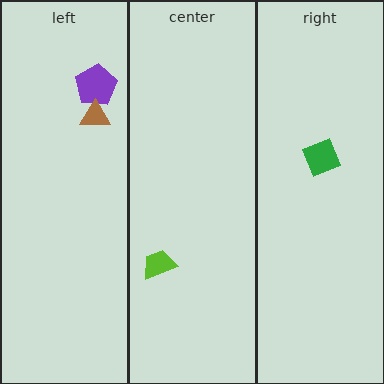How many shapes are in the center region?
1.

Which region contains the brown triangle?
The left region.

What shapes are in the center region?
The lime trapezoid.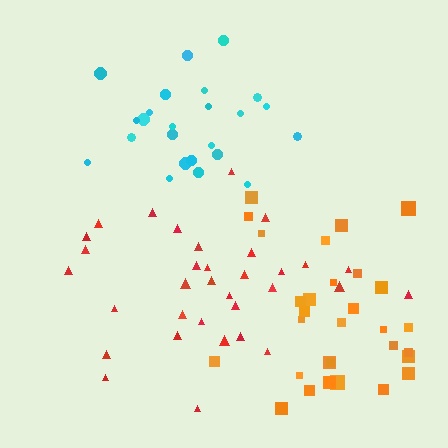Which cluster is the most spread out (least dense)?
Orange.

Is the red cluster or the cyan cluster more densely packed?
Cyan.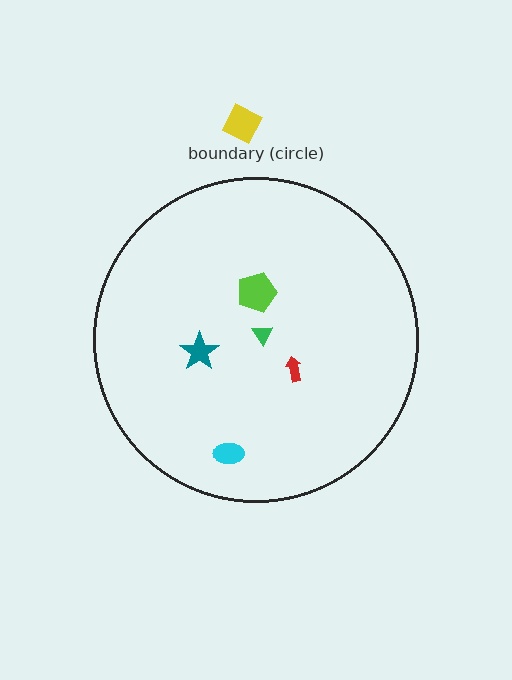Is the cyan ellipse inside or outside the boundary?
Inside.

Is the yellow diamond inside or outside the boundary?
Outside.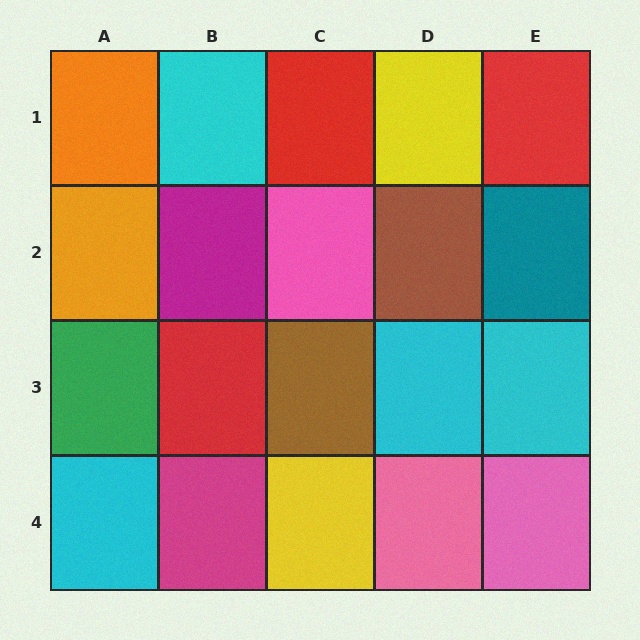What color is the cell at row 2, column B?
Magenta.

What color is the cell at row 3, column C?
Brown.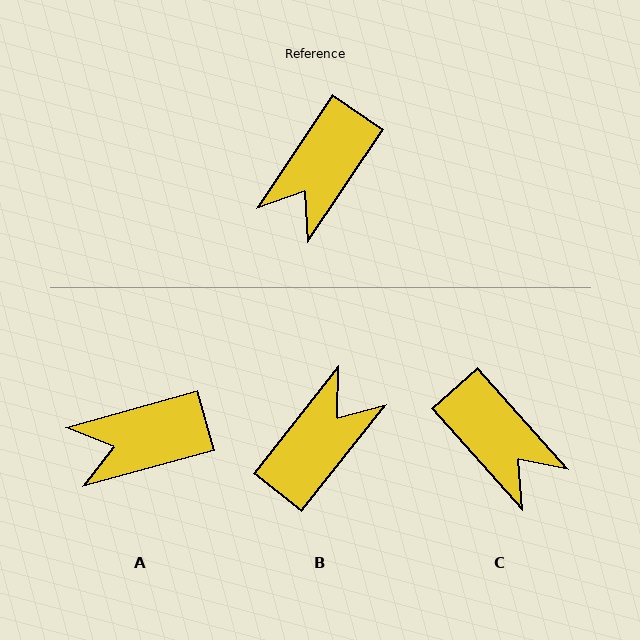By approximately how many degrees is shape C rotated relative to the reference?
Approximately 76 degrees counter-clockwise.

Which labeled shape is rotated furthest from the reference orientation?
B, about 175 degrees away.